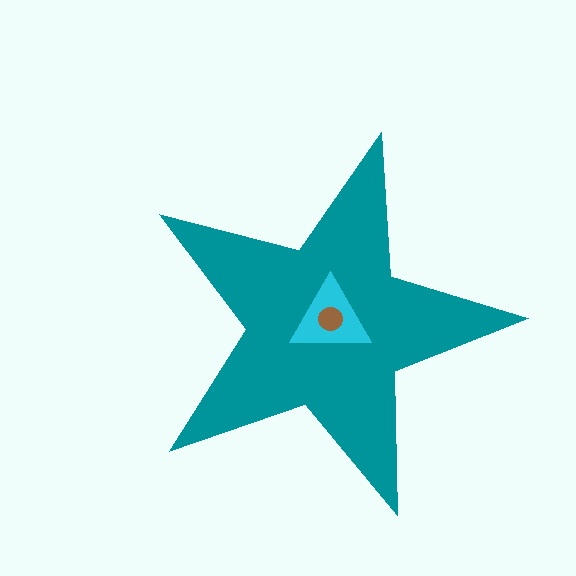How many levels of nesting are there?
3.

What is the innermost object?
The brown circle.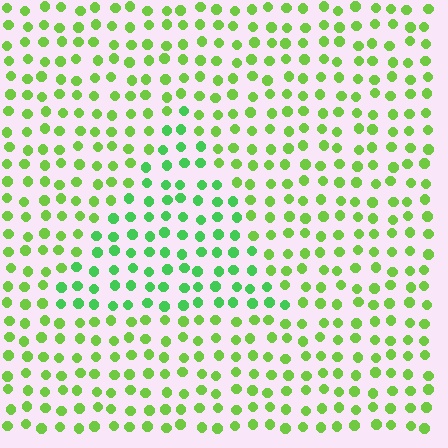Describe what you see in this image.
The image is filled with small lime elements in a uniform arrangement. A triangle-shaped region is visible where the elements are tinted to a slightly different hue, forming a subtle color boundary.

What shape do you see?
I see a triangle.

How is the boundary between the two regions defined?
The boundary is defined purely by a slight shift in hue (about 29 degrees). Spacing, size, and orientation are identical on both sides.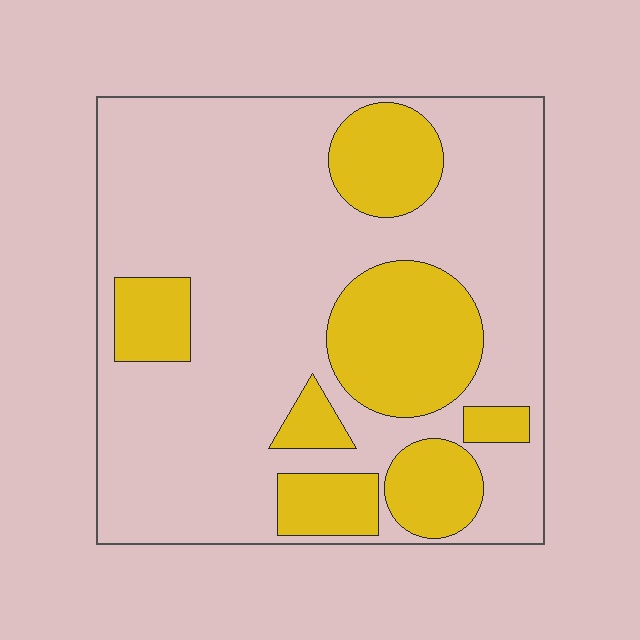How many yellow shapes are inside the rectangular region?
7.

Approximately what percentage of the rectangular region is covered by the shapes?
Approximately 30%.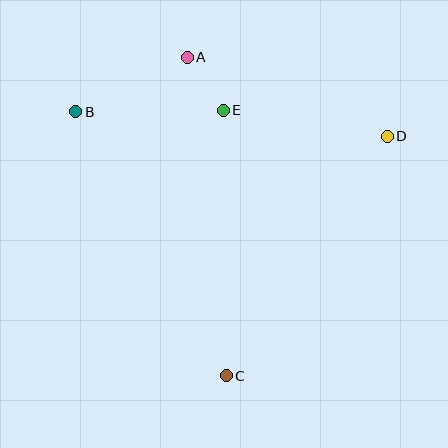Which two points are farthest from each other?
Points A and C are farthest from each other.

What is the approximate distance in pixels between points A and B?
The distance between A and B is approximately 124 pixels.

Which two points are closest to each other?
Points A and E are closest to each other.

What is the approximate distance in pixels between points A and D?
The distance between A and D is approximately 215 pixels.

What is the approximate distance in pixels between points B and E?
The distance between B and E is approximately 148 pixels.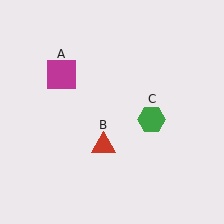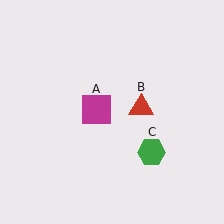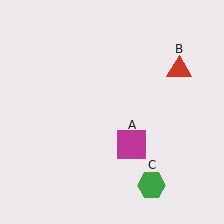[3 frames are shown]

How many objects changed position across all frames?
3 objects changed position: magenta square (object A), red triangle (object B), green hexagon (object C).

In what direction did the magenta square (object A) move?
The magenta square (object A) moved down and to the right.